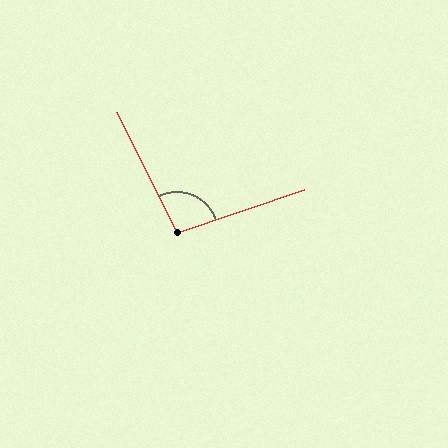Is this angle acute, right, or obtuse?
It is obtuse.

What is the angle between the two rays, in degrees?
Approximately 98 degrees.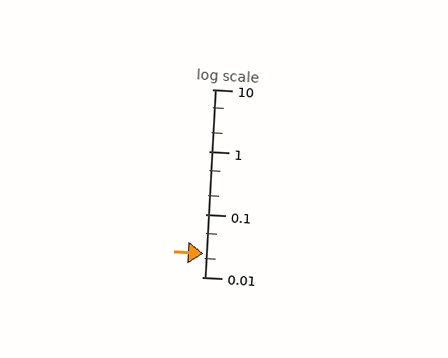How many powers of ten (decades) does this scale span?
The scale spans 3 decades, from 0.01 to 10.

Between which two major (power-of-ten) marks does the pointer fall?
The pointer is between 0.01 and 0.1.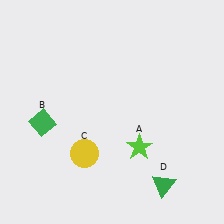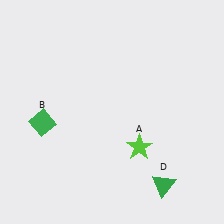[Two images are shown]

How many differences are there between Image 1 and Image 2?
There is 1 difference between the two images.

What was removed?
The yellow circle (C) was removed in Image 2.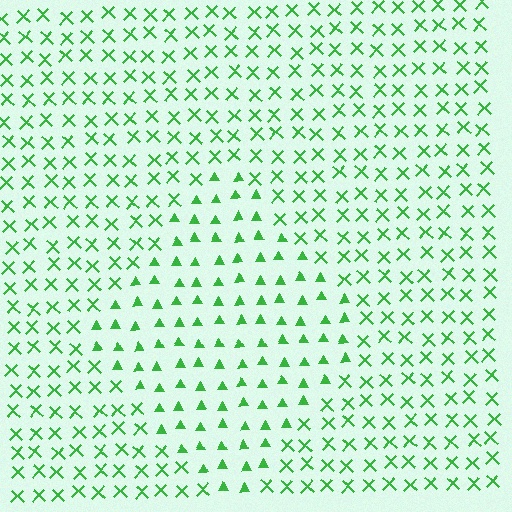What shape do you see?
I see a diamond.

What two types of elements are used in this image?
The image uses triangles inside the diamond region and X marks outside it.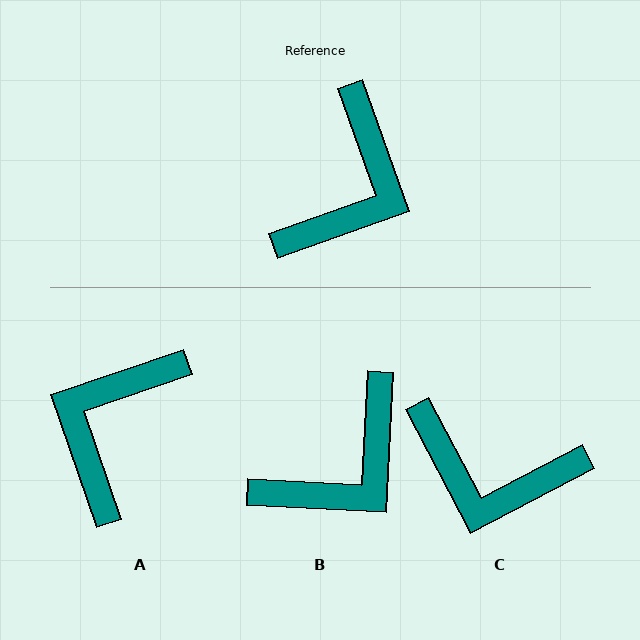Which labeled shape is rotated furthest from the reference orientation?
A, about 179 degrees away.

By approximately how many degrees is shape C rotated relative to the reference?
Approximately 81 degrees clockwise.